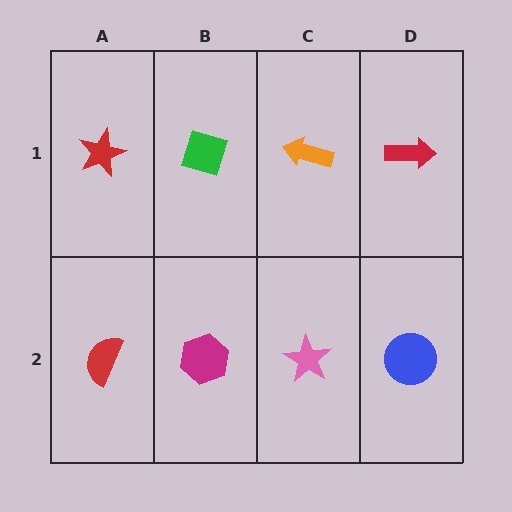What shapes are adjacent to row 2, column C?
An orange arrow (row 1, column C), a magenta hexagon (row 2, column B), a blue circle (row 2, column D).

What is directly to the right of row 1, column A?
A green diamond.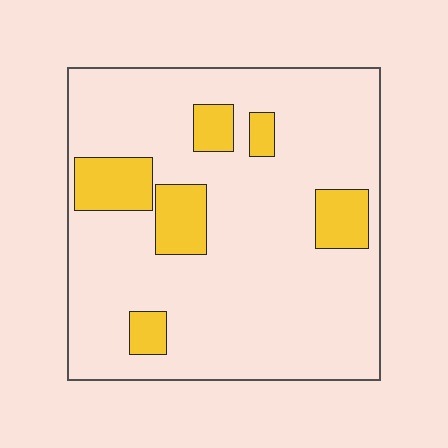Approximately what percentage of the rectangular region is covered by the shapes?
Approximately 15%.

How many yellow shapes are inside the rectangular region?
6.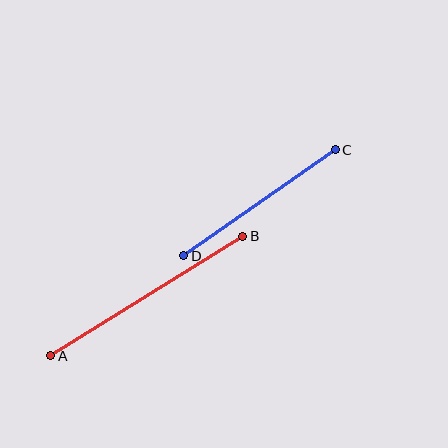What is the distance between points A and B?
The distance is approximately 226 pixels.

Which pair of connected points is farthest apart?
Points A and B are farthest apart.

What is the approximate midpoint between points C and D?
The midpoint is at approximately (259, 203) pixels.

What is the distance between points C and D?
The distance is approximately 185 pixels.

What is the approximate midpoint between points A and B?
The midpoint is at approximately (147, 296) pixels.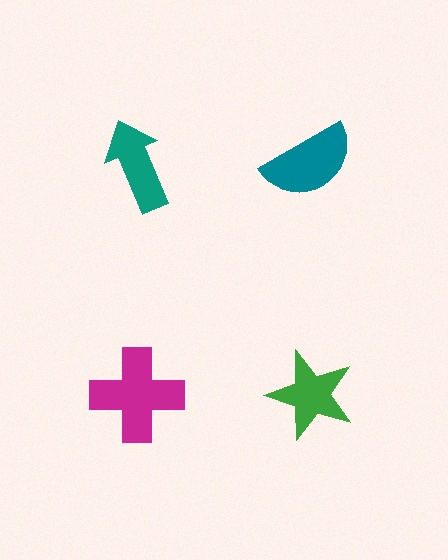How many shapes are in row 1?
2 shapes.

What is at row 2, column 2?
A green star.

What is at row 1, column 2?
A teal semicircle.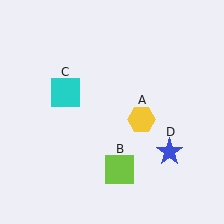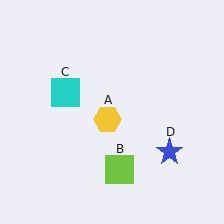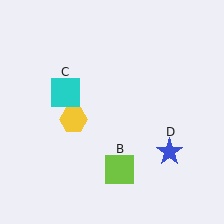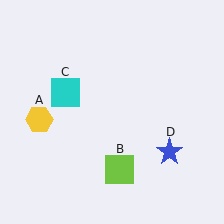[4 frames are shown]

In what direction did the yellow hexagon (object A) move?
The yellow hexagon (object A) moved left.